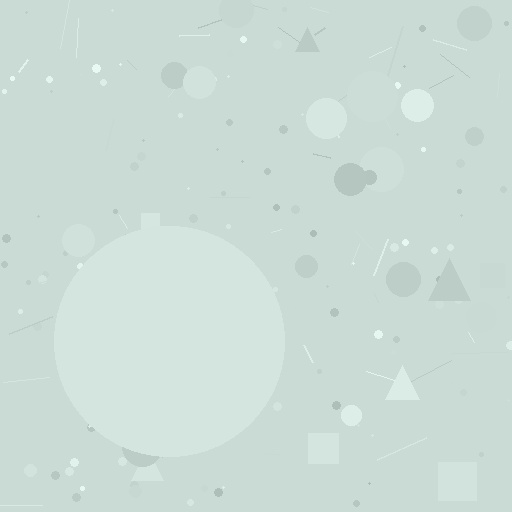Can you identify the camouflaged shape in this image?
The camouflaged shape is a circle.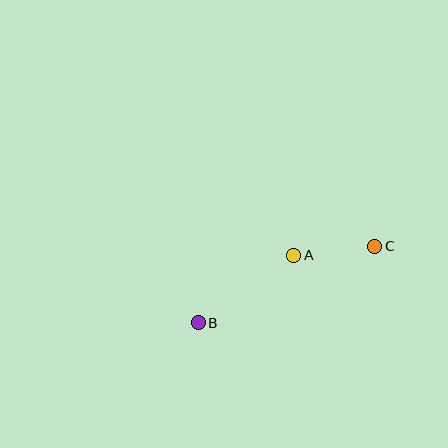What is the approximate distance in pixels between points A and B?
The distance between A and B is approximately 117 pixels.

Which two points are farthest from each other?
Points B and C are farthest from each other.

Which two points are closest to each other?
Points A and C are closest to each other.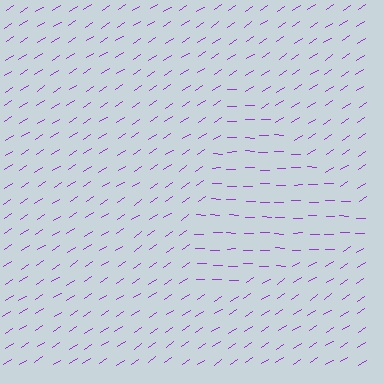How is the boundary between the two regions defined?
The boundary is defined purely by a change in line orientation (approximately 34 degrees difference). All lines are the same color and thickness.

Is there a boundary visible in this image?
Yes, there is a texture boundary formed by a change in line orientation.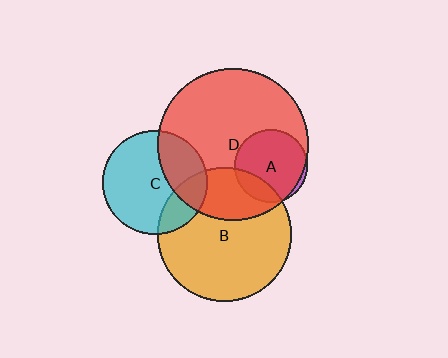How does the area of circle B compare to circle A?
Approximately 3.4 times.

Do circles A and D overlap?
Yes.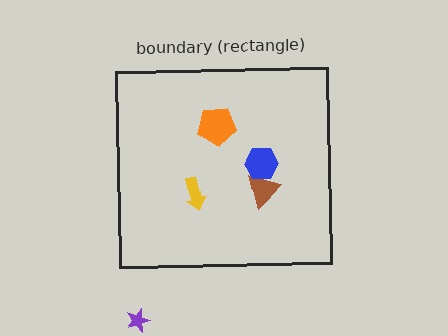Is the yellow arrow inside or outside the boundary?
Inside.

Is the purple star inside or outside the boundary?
Outside.